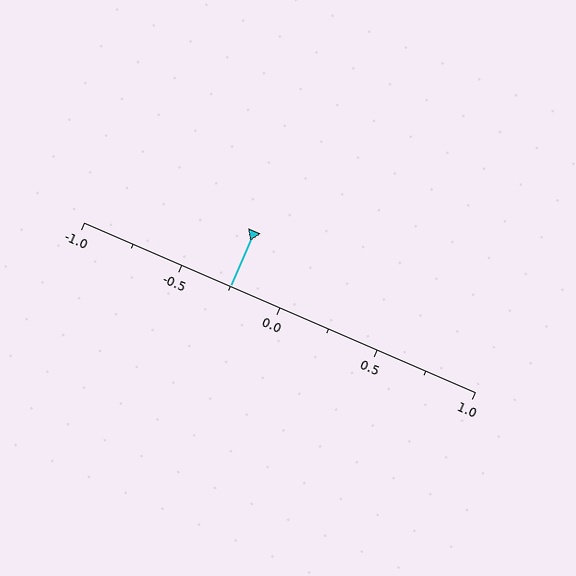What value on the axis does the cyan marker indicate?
The marker indicates approximately -0.25.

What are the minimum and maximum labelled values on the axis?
The axis runs from -1.0 to 1.0.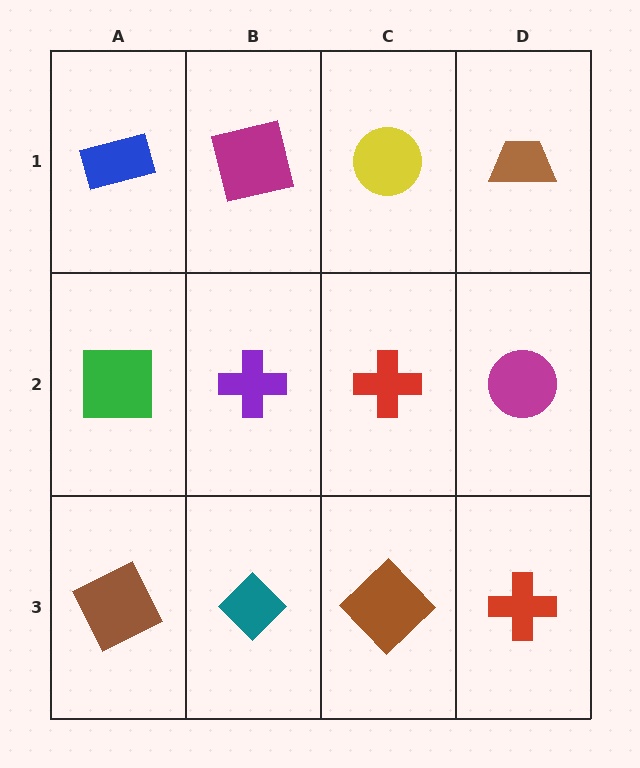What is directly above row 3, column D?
A magenta circle.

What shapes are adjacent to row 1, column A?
A green square (row 2, column A), a magenta square (row 1, column B).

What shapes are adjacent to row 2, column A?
A blue rectangle (row 1, column A), a brown square (row 3, column A), a purple cross (row 2, column B).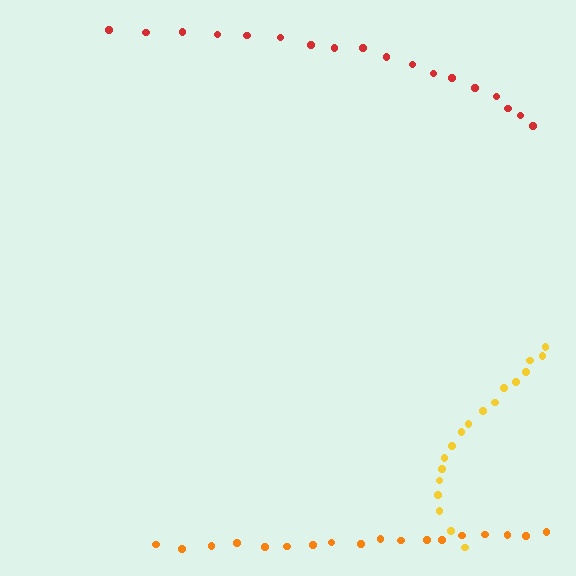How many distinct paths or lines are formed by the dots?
There are 3 distinct paths.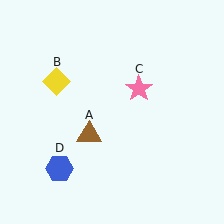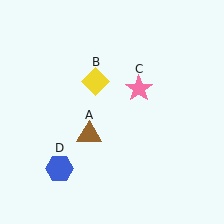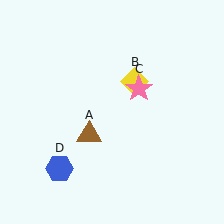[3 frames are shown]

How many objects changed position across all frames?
1 object changed position: yellow diamond (object B).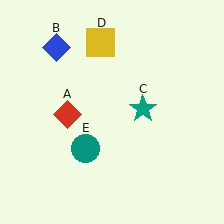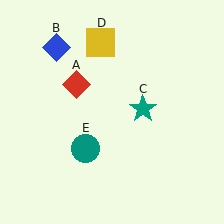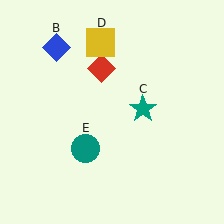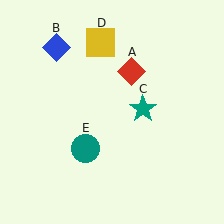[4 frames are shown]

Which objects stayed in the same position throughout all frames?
Blue diamond (object B) and teal star (object C) and yellow square (object D) and teal circle (object E) remained stationary.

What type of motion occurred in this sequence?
The red diamond (object A) rotated clockwise around the center of the scene.